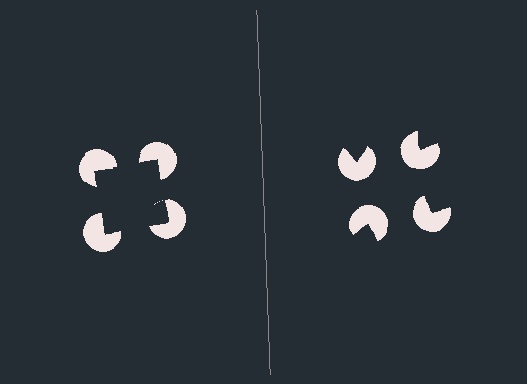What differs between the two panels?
The pac-man discs are positioned identically on both sides; only the wedge orientations differ. On the left they align to a square; on the right they are misaligned.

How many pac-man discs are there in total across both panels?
8 — 4 on each side.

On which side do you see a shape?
An illusory square appears on the left side. On the right side the wedge cuts are rotated, so no coherent shape forms.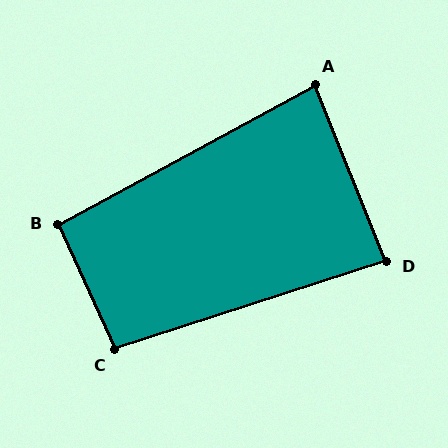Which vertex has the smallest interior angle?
A, at approximately 83 degrees.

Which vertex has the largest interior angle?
C, at approximately 97 degrees.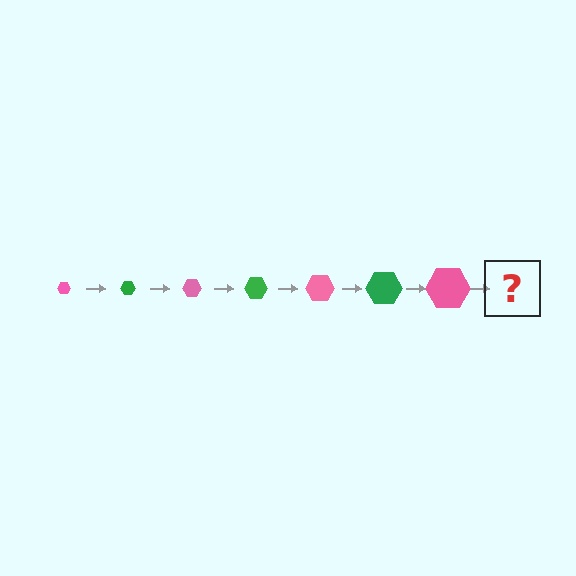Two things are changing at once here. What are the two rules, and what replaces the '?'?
The two rules are that the hexagon grows larger each step and the color cycles through pink and green. The '?' should be a green hexagon, larger than the previous one.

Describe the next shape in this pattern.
It should be a green hexagon, larger than the previous one.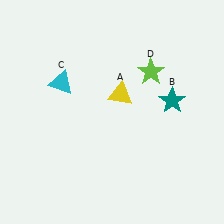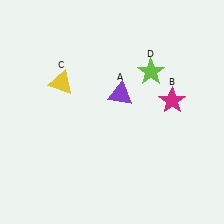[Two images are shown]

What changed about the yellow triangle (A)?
In Image 1, A is yellow. In Image 2, it changed to purple.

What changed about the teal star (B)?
In Image 1, B is teal. In Image 2, it changed to magenta.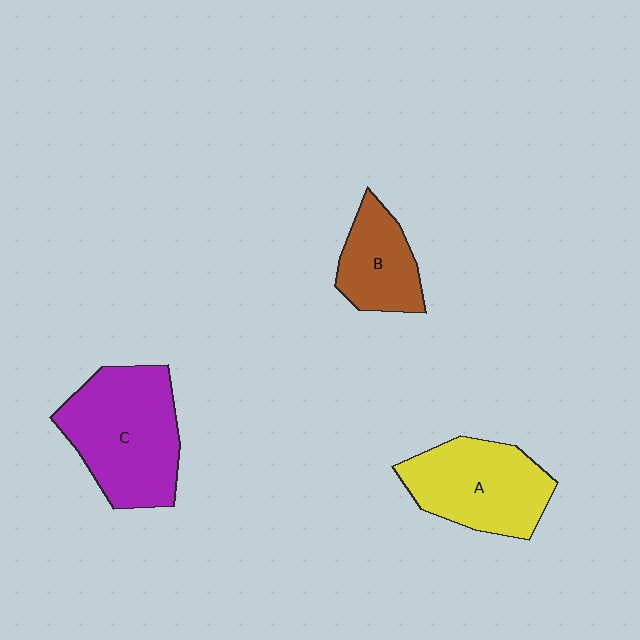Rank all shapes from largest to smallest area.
From largest to smallest: C (purple), A (yellow), B (brown).